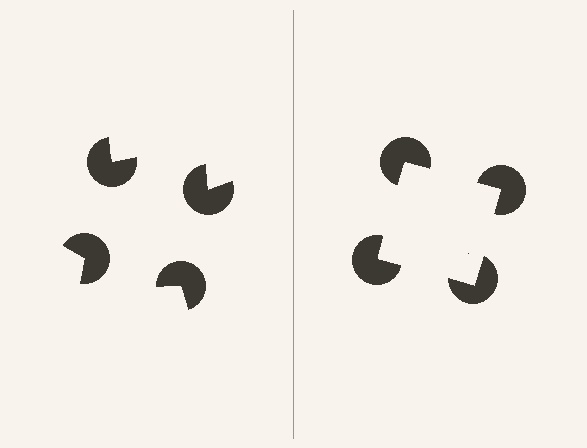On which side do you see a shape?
An illusory square appears on the right side. On the left side the wedge cuts are rotated, so no coherent shape forms.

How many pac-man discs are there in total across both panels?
8 — 4 on each side.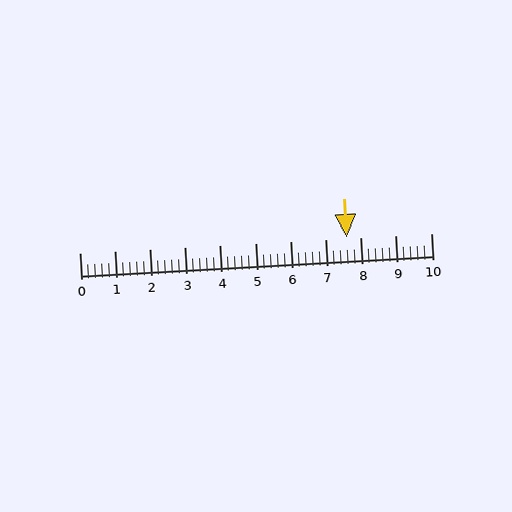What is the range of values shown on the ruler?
The ruler shows values from 0 to 10.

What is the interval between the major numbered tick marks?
The major tick marks are spaced 1 units apart.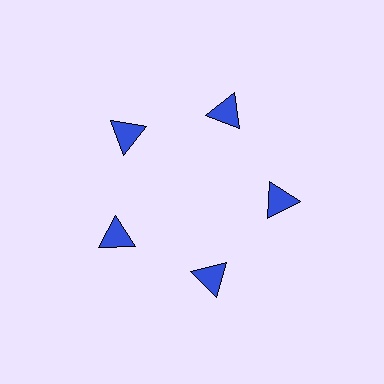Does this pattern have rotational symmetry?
Yes, this pattern has 5-fold rotational symmetry. It looks the same after rotating 72 degrees around the center.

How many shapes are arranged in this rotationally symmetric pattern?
There are 5 shapes, arranged in 5 groups of 1.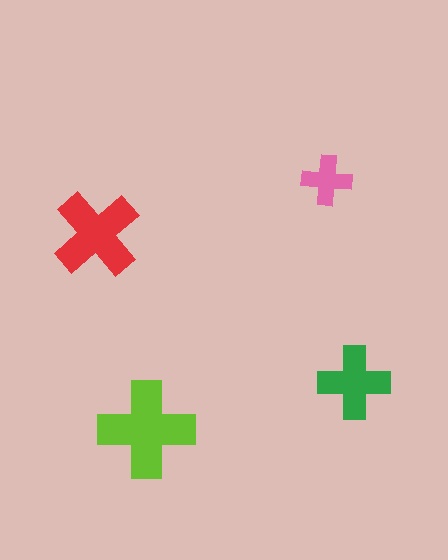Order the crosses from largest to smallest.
the lime one, the red one, the green one, the pink one.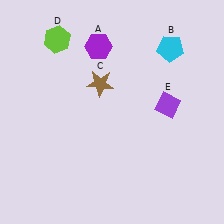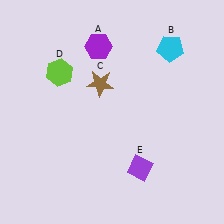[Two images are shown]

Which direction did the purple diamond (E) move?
The purple diamond (E) moved down.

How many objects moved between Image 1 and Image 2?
2 objects moved between the two images.